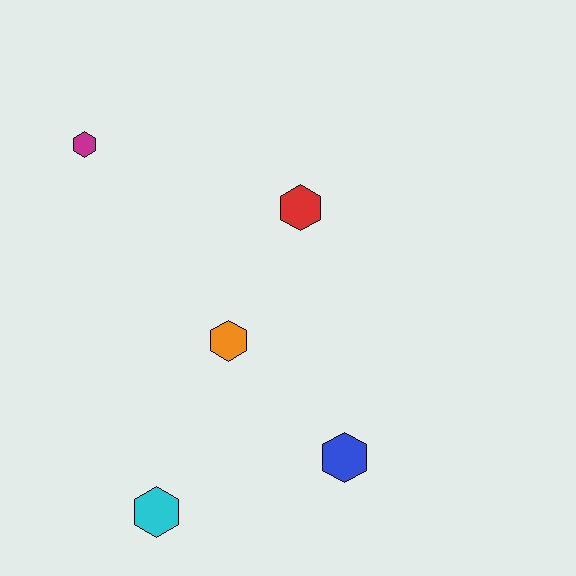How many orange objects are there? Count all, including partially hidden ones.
There is 1 orange object.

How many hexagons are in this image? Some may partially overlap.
There are 5 hexagons.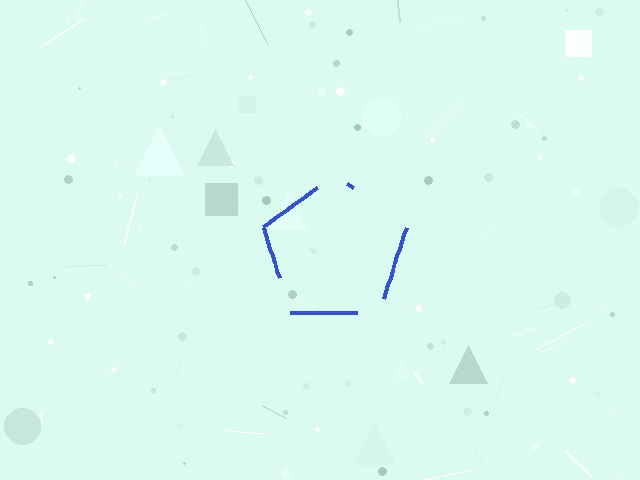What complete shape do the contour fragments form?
The contour fragments form a pentagon.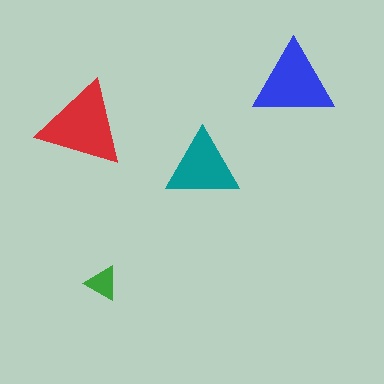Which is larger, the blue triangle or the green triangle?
The blue one.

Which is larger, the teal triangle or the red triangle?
The red one.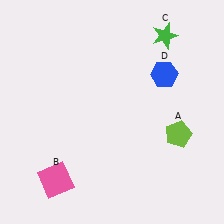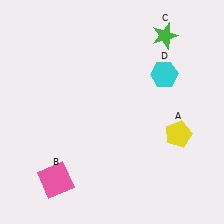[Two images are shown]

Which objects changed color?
A changed from lime to yellow. D changed from blue to cyan.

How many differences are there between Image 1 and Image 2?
There are 2 differences between the two images.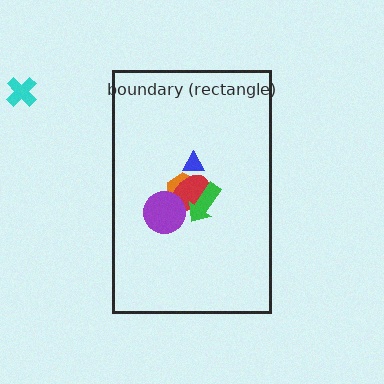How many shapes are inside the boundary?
5 inside, 1 outside.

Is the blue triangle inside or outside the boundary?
Inside.